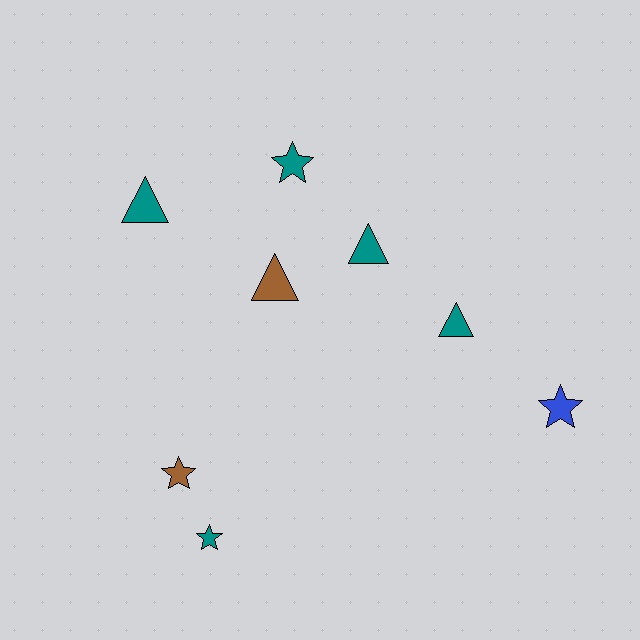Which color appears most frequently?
Teal, with 5 objects.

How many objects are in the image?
There are 8 objects.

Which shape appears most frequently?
Star, with 4 objects.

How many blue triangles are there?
There are no blue triangles.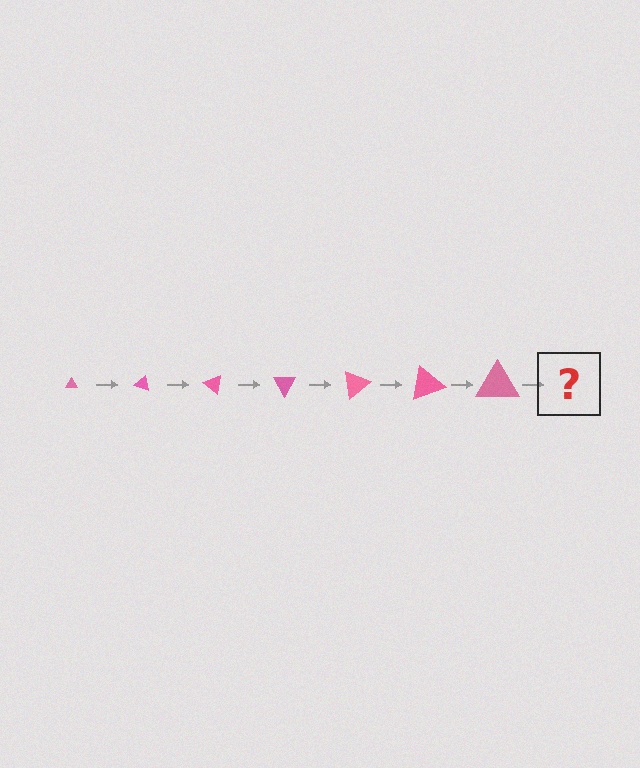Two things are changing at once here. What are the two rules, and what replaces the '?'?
The two rules are that the triangle grows larger each step and it rotates 20 degrees each step. The '?' should be a triangle, larger than the previous one and rotated 140 degrees from the start.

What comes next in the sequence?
The next element should be a triangle, larger than the previous one and rotated 140 degrees from the start.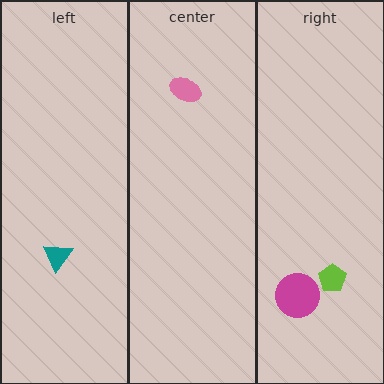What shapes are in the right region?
The lime pentagon, the magenta circle.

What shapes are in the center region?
The pink ellipse.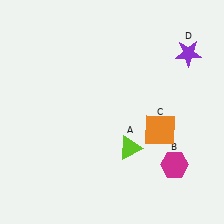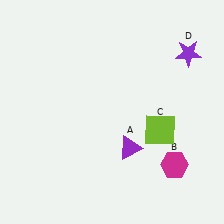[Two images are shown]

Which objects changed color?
A changed from lime to purple. C changed from orange to lime.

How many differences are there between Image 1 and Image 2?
There are 2 differences between the two images.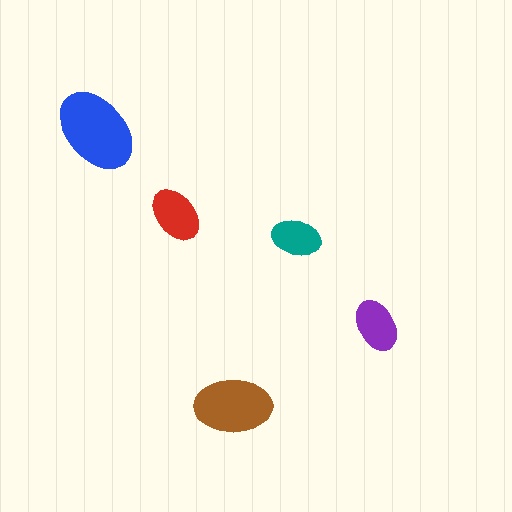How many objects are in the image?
There are 5 objects in the image.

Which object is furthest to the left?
The blue ellipse is leftmost.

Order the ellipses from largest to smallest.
the blue one, the brown one, the red one, the purple one, the teal one.